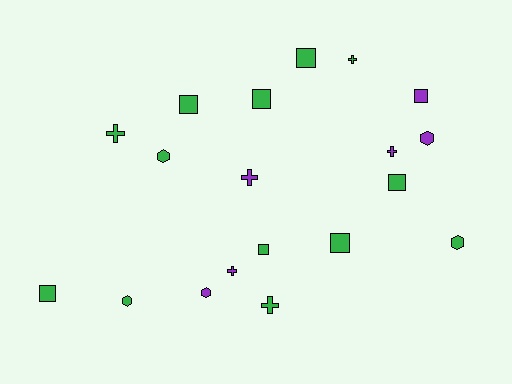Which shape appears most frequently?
Square, with 8 objects.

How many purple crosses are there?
There are 3 purple crosses.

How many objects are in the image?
There are 19 objects.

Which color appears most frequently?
Green, with 13 objects.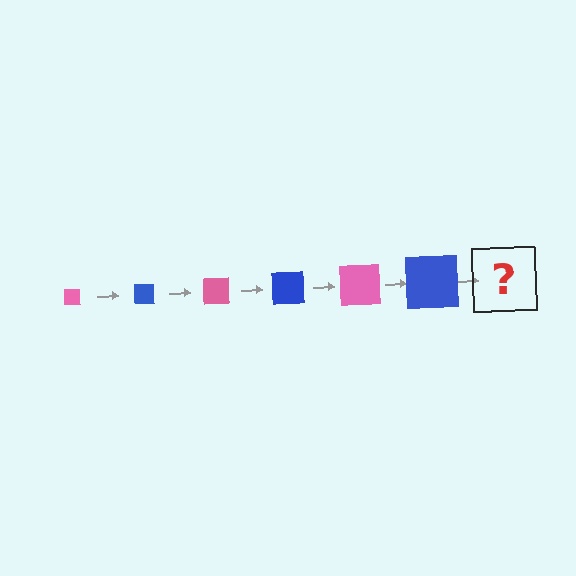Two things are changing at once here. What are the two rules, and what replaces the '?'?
The two rules are that the square grows larger each step and the color cycles through pink and blue. The '?' should be a pink square, larger than the previous one.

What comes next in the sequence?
The next element should be a pink square, larger than the previous one.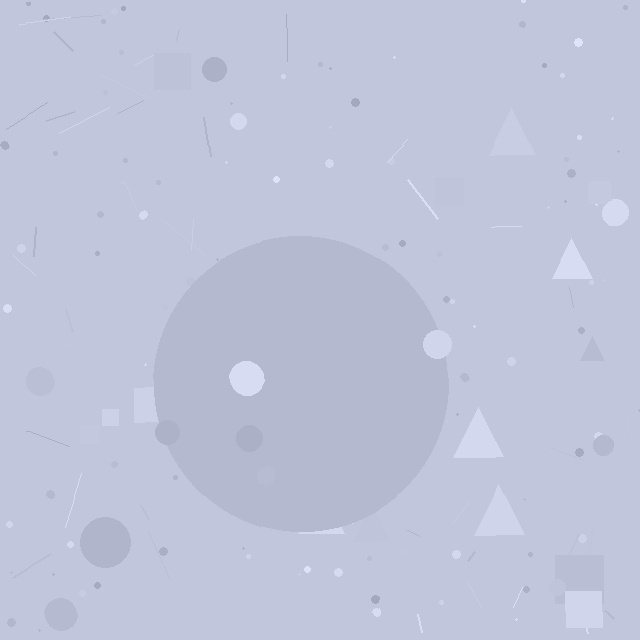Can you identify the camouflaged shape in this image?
The camouflaged shape is a circle.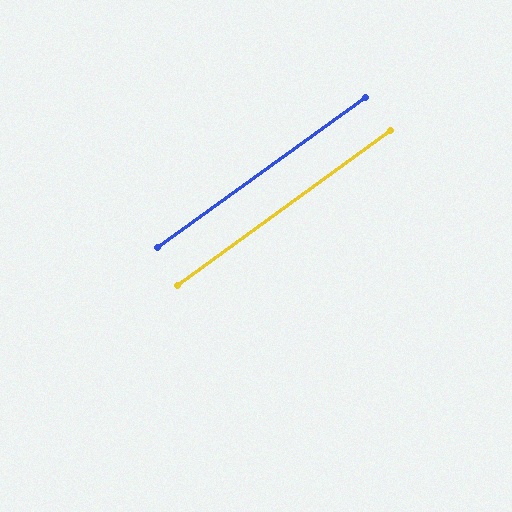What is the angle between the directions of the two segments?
Approximately 0 degrees.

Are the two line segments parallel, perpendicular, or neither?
Parallel — their directions differ by only 0.2°.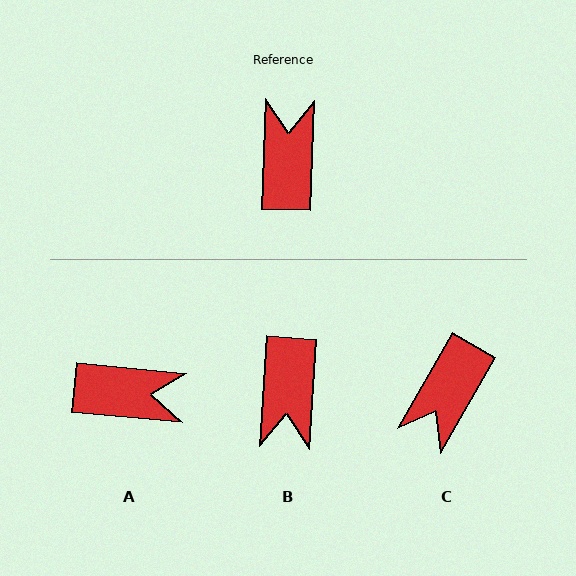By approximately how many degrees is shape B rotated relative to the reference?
Approximately 178 degrees counter-clockwise.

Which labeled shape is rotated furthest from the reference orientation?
B, about 178 degrees away.